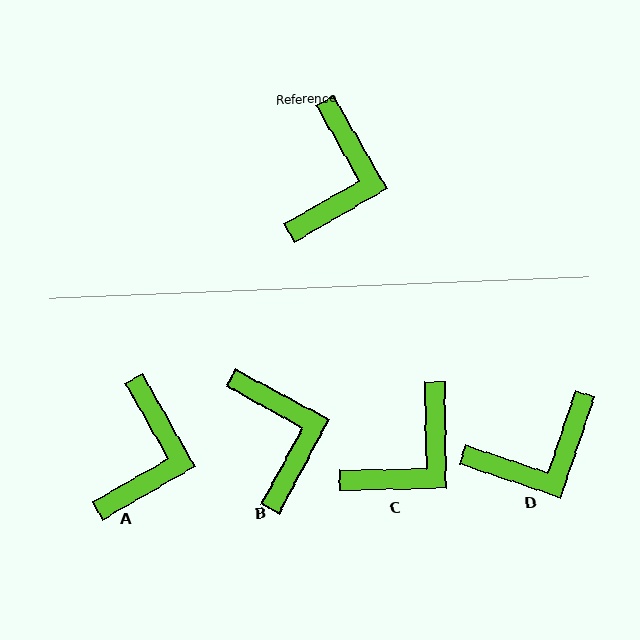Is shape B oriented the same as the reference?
No, it is off by about 32 degrees.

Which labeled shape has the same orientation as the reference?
A.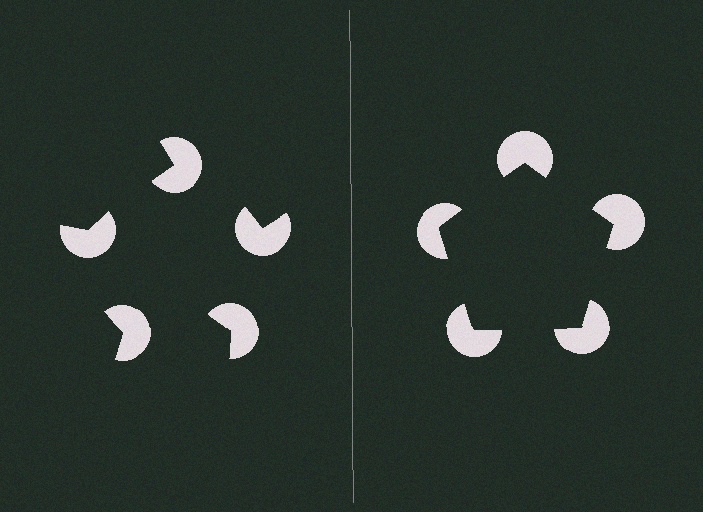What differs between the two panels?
The pac-man discs are positioned identically on both sides; only the wedge orientations differ. On the right they align to a pentagon; on the left they are misaligned.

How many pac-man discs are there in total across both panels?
10 — 5 on each side.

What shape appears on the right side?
An illusory pentagon.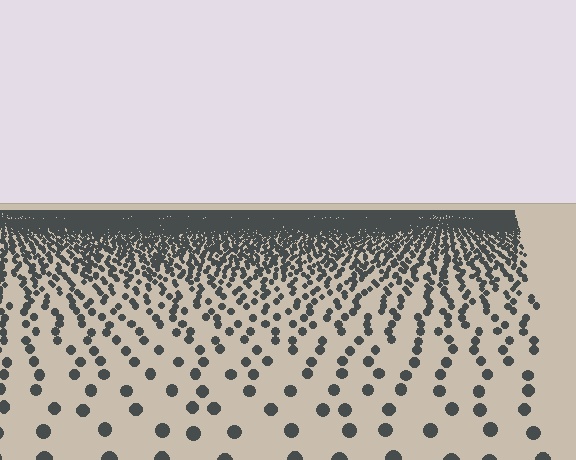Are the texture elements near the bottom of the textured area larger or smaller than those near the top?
Larger. Near the bottom, elements are closer to the viewer and appear at a bigger on-screen size.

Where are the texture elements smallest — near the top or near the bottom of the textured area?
Near the top.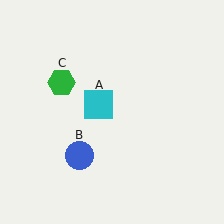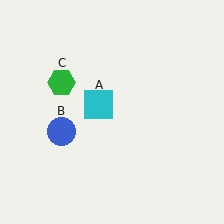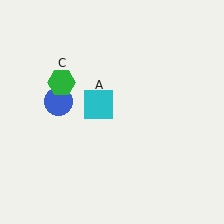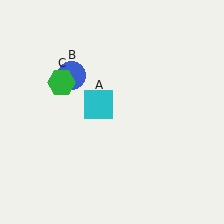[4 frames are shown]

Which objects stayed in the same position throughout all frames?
Cyan square (object A) and green hexagon (object C) remained stationary.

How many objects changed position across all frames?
1 object changed position: blue circle (object B).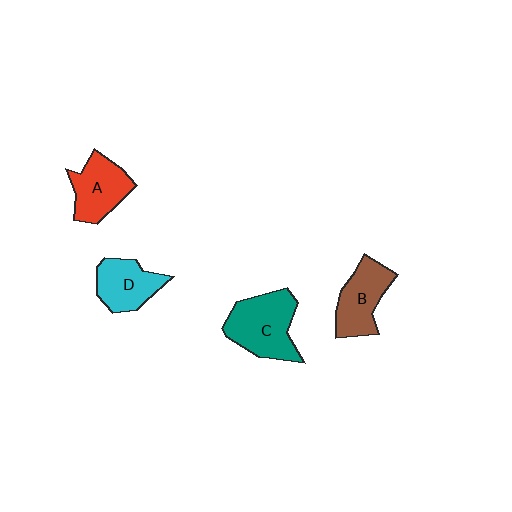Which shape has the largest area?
Shape C (teal).